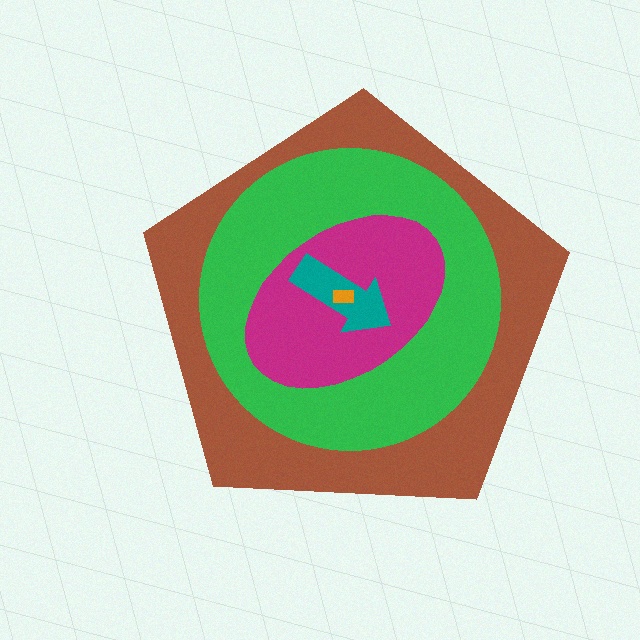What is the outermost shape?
The brown pentagon.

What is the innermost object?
The orange rectangle.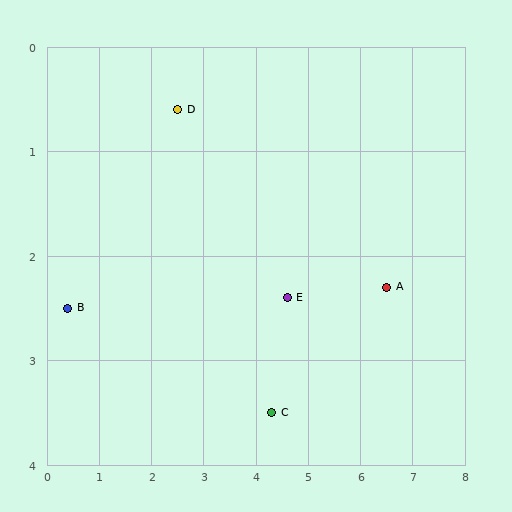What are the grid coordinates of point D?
Point D is at approximately (2.5, 0.6).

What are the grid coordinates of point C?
Point C is at approximately (4.3, 3.5).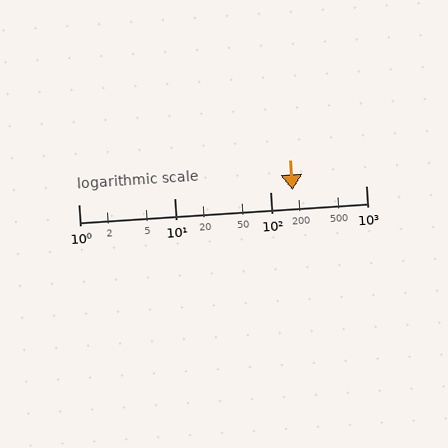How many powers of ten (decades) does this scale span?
The scale spans 3 decades, from 1 to 1000.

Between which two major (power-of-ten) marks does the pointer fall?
The pointer is between 100 and 1000.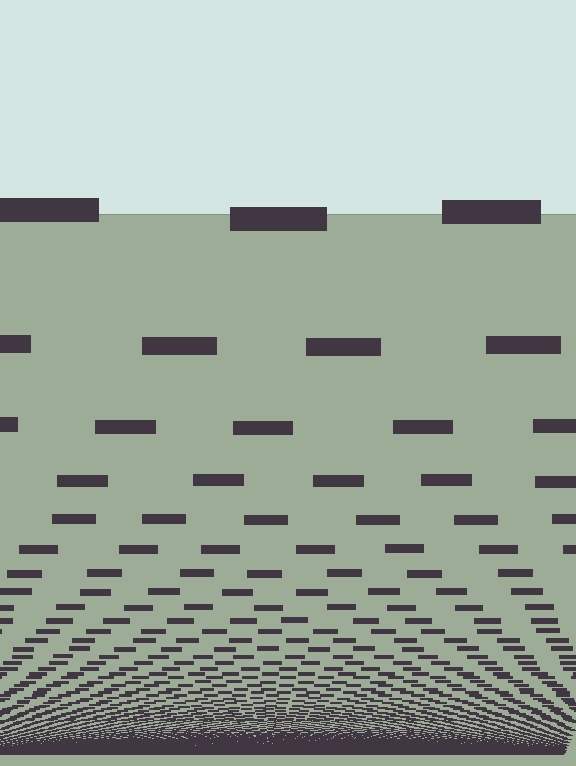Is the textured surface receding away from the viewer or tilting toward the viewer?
The surface appears to tilt toward the viewer. Texture elements get larger and sparser toward the top.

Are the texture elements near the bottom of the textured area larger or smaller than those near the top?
Smaller. The gradient is inverted — elements near the bottom are smaller and denser.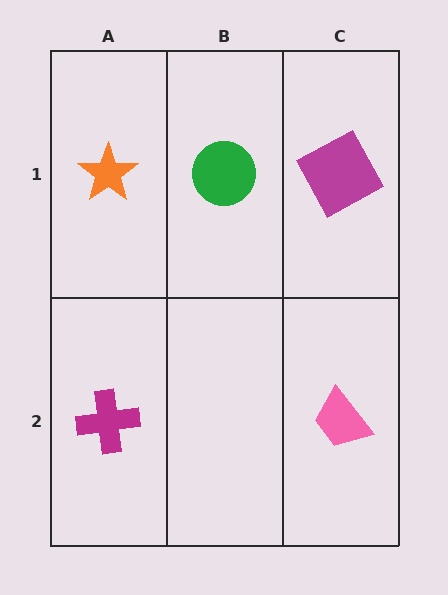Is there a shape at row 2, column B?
No, that cell is empty.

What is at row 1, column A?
An orange star.